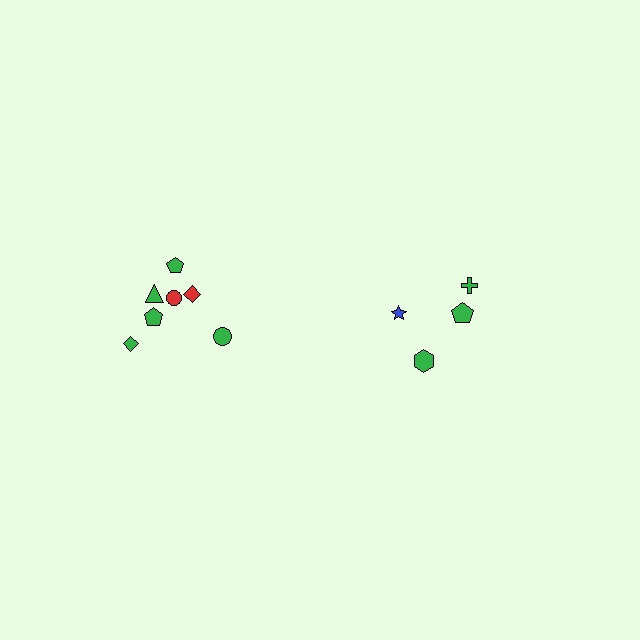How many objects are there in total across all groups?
There are 11 objects.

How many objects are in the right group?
There are 4 objects.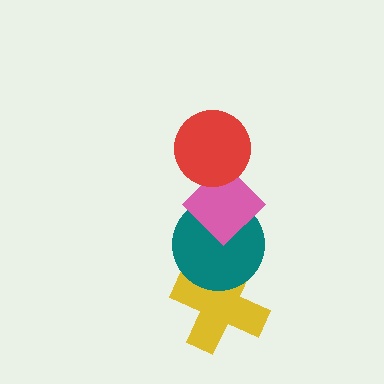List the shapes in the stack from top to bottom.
From top to bottom: the red circle, the pink diamond, the teal circle, the yellow cross.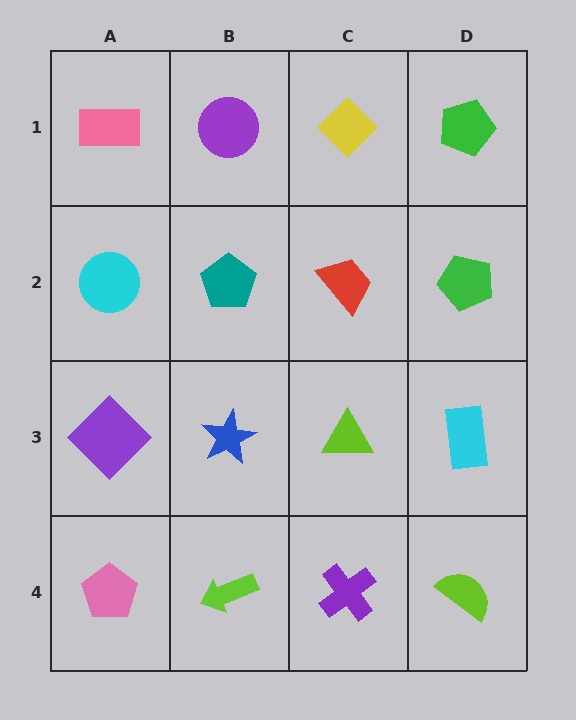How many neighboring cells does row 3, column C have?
4.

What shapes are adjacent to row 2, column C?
A yellow diamond (row 1, column C), a lime triangle (row 3, column C), a teal pentagon (row 2, column B), a green pentagon (row 2, column D).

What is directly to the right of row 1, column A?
A purple circle.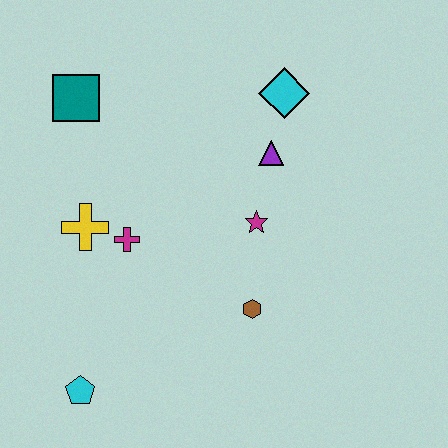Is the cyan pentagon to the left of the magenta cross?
Yes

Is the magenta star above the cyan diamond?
No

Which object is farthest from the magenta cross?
The cyan diamond is farthest from the magenta cross.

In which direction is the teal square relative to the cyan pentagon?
The teal square is above the cyan pentagon.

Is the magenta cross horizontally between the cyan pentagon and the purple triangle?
Yes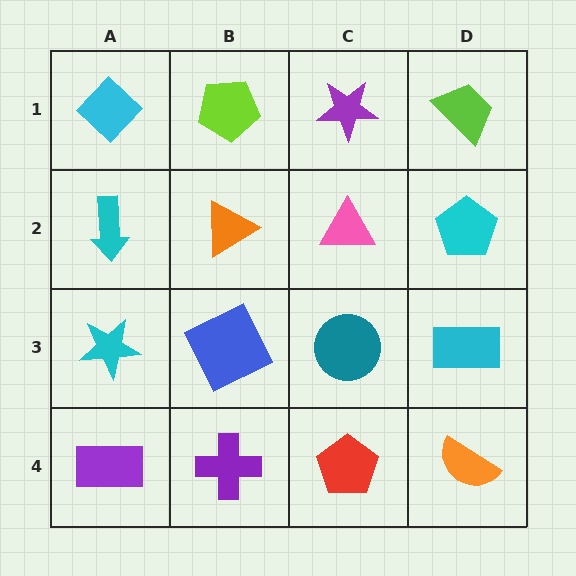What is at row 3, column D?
A cyan rectangle.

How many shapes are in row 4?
4 shapes.